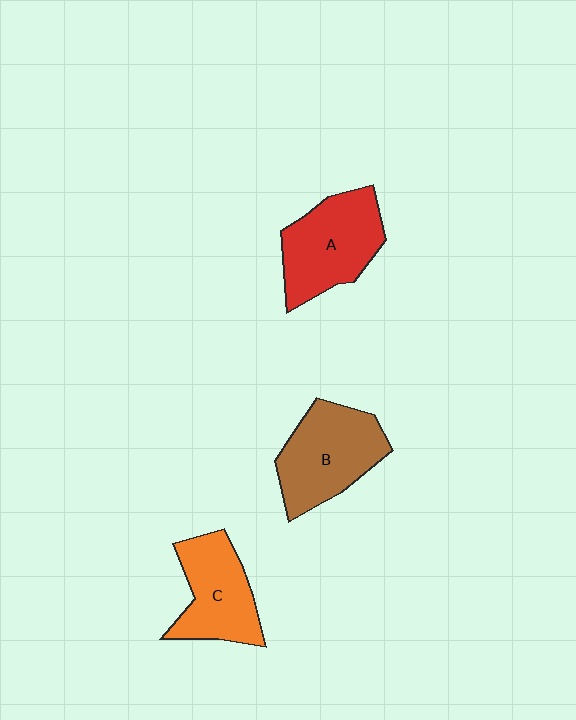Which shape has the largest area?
Shape B (brown).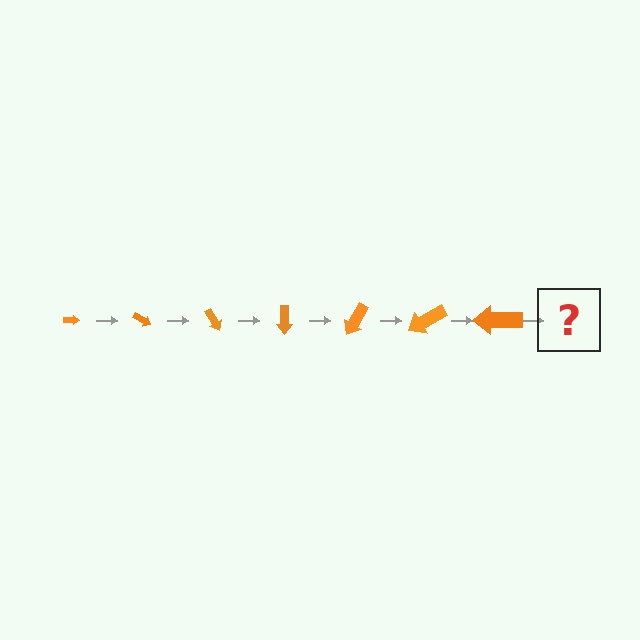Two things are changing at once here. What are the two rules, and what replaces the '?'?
The two rules are that the arrow grows larger each step and it rotates 30 degrees each step. The '?' should be an arrow, larger than the previous one and rotated 210 degrees from the start.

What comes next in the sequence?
The next element should be an arrow, larger than the previous one and rotated 210 degrees from the start.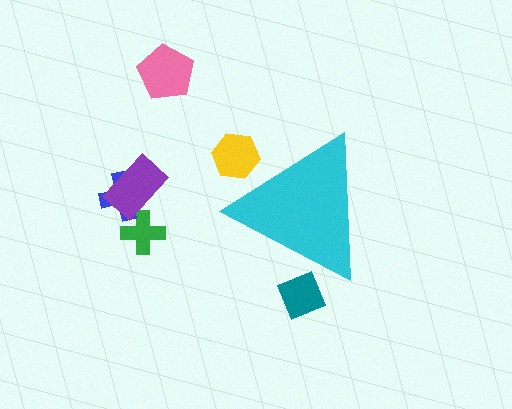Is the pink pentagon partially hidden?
No, the pink pentagon is fully visible.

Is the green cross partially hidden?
No, the green cross is fully visible.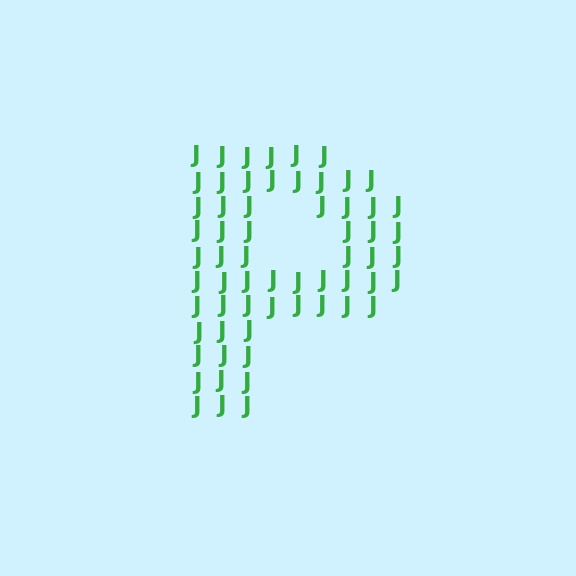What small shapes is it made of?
It is made of small letter J's.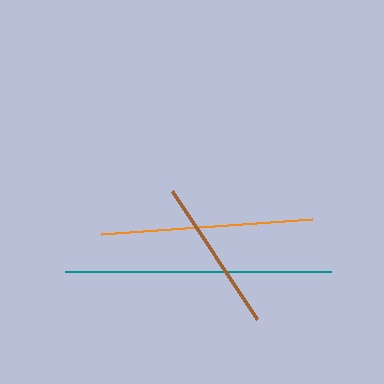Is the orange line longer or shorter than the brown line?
The orange line is longer than the brown line.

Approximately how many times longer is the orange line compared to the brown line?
The orange line is approximately 1.4 times the length of the brown line.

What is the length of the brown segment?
The brown segment is approximately 154 pixels long.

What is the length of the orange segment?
The orange segment is approximately 212 pixels long.